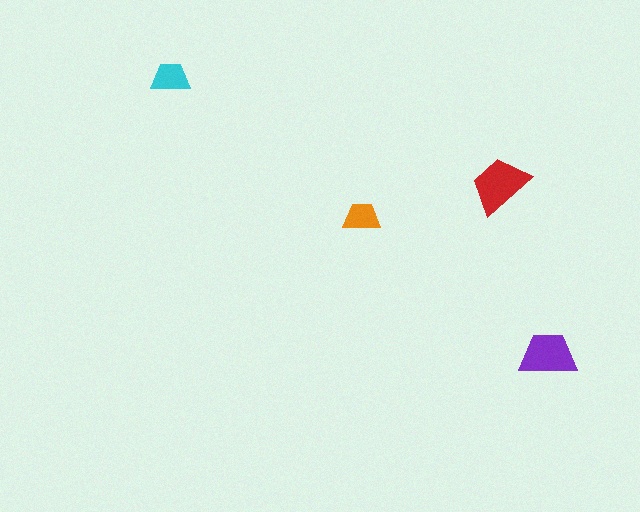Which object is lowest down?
The purple trapezoid is bottommost.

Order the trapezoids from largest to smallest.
the red one, the purple one, the cyan one, the orange one.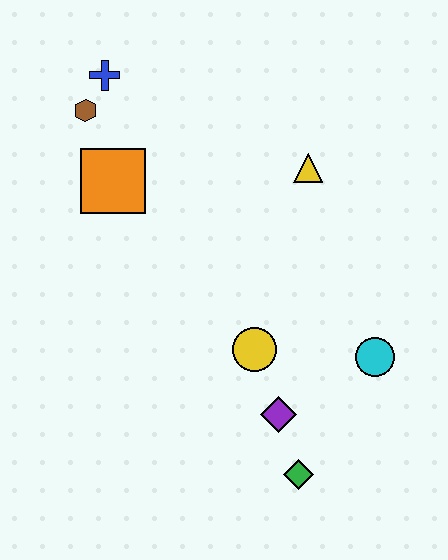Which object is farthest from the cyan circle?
The blue cross is farthest from the cyan circle.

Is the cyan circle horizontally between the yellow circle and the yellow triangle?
No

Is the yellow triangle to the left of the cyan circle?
Yes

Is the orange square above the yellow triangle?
No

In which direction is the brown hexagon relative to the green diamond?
The brown hexagon is above the green diamond.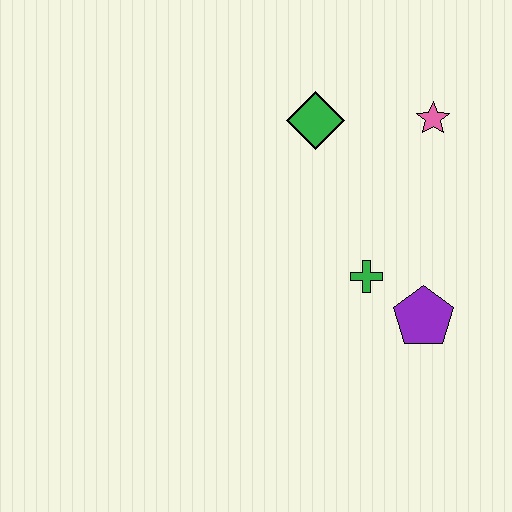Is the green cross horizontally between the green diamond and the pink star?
Yes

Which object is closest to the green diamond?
The pink star is closest to the green diamond.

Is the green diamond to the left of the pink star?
Yes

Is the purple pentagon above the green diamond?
No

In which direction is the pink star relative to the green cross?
The pink star is above the green cross.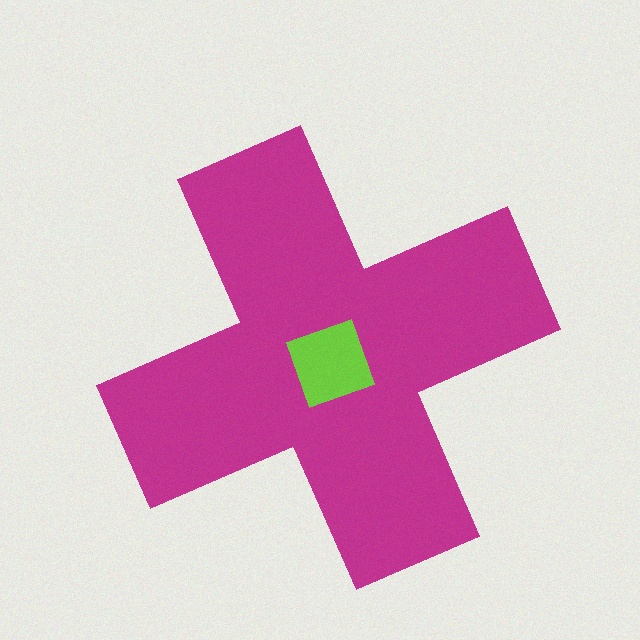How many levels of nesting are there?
2.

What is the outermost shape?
The magenta cross.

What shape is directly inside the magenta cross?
The lime diamond.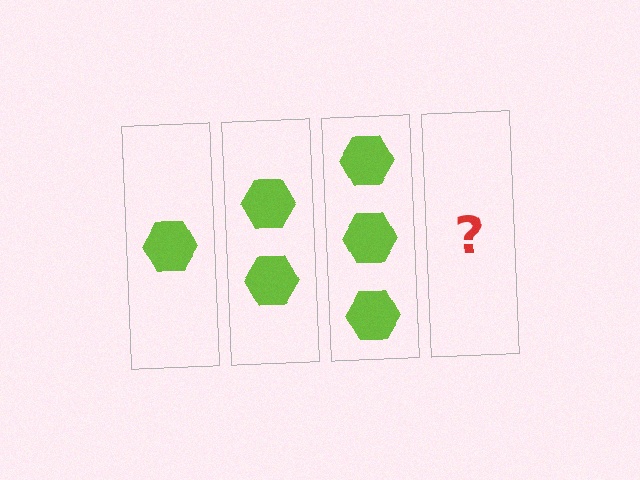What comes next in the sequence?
The next element should be 4 hexagons.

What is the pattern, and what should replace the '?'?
The pattern is that each step adds one more hexagon. The '?' should be 4 hexagons.